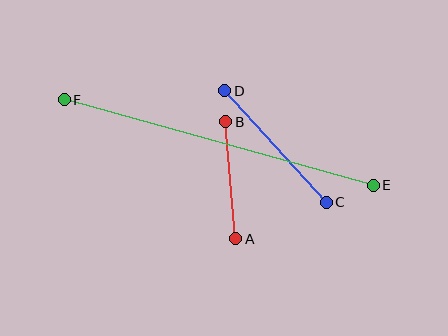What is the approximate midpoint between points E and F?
The midpoint is at approximately (219, 143) pixels.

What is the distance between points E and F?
The distance is approximately 320 pixels.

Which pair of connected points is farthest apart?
Points E and F are farthest apart.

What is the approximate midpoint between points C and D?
The midpoint is at approximately (276, 147) pixels.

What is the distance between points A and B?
The distance is approximately 117 pixels.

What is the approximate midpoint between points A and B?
The midpoint is at approximately (231, 180) pixels.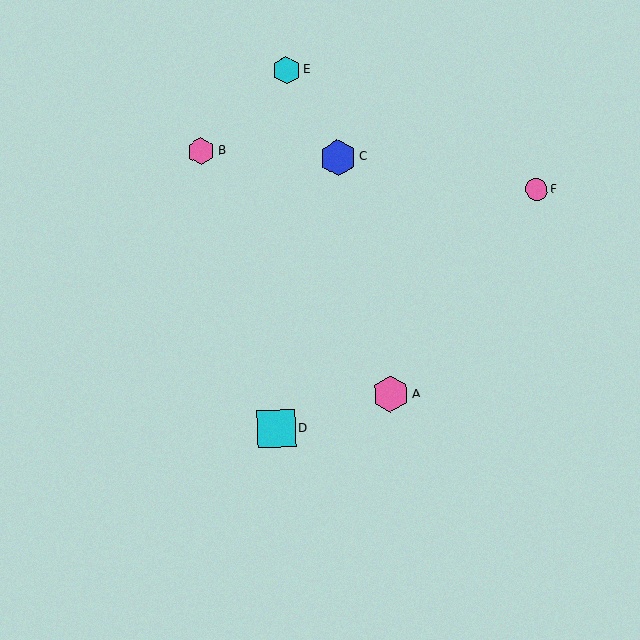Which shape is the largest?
The cyan square (labeled D) is the largest.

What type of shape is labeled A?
Shape A is a pink hexagon.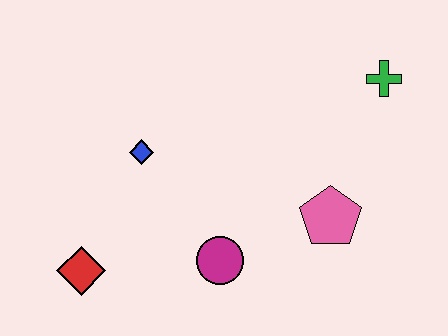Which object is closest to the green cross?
The pink pentagon is closest to the green cross.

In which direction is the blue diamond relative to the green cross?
The blue diamond is to the left of the green cross.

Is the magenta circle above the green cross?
No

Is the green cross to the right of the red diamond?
Yes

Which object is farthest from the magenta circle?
The green cross is farthest from the magenta circle.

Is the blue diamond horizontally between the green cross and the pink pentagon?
No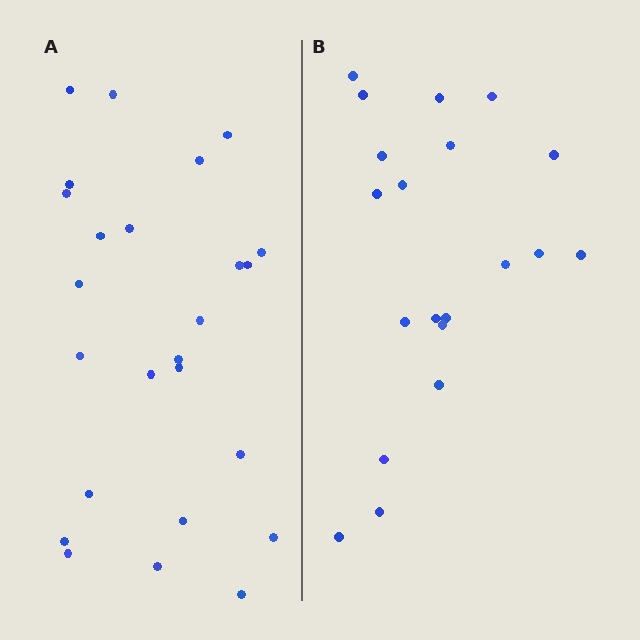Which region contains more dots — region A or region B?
Region A (the left region) has more dots.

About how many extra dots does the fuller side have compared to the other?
Region A has about 5 more dots than region B.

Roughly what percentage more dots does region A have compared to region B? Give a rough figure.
About 25% more.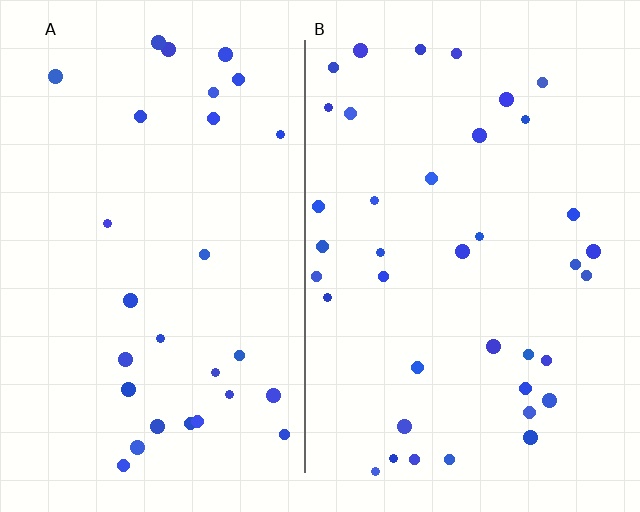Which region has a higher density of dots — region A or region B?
B (the right).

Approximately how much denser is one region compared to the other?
Approximately 1.3× — region B over region A.